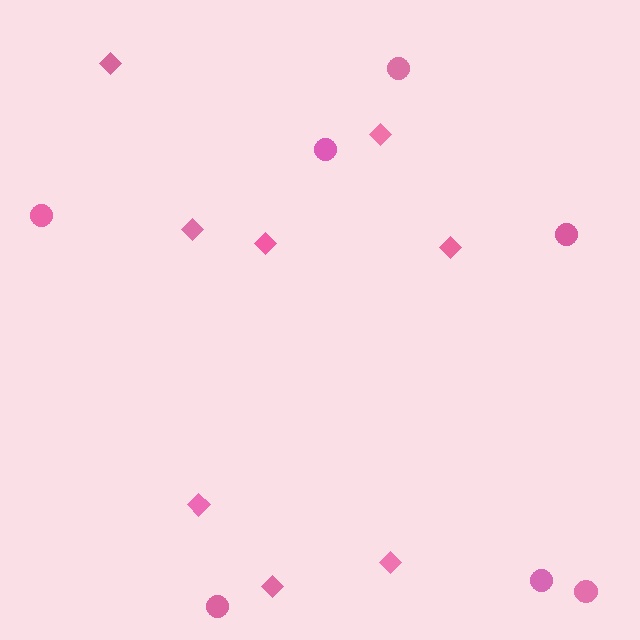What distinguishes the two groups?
There are 2 groups: one group of diamonds (8) and one group of circles (7).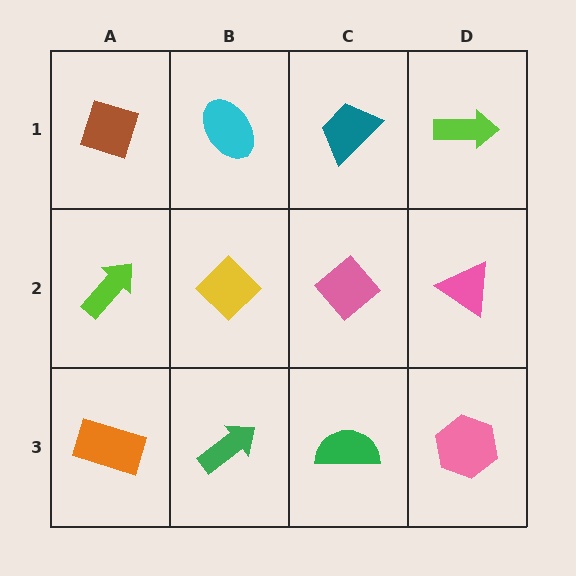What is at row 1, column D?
A lime arrow.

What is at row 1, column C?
A teal trapezoid.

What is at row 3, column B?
A green arrow.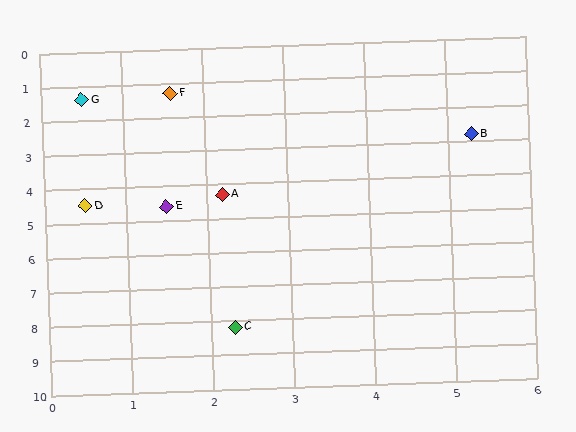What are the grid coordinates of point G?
Point G is at approximately (0.5, 1.4).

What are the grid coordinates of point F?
Point F is at approximately (1.6, 1.3).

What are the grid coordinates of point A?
Point A is at approximately (2.2, 4.3).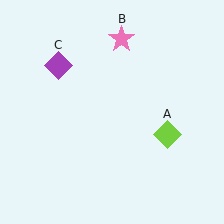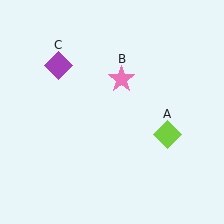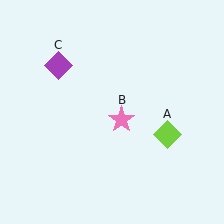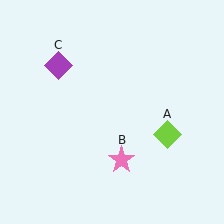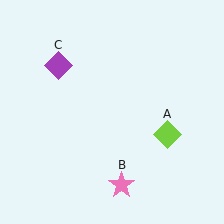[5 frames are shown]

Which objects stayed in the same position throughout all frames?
Lime diamond (object A) and purple diamond (object C) remained stationary.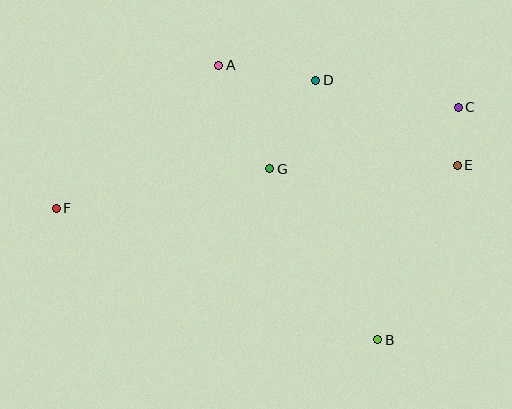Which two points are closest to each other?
Points C and E are closest to each other.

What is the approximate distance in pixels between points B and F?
The distance between B and F is approximately 347 pixels.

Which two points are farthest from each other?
Points C and F are farthest from each other.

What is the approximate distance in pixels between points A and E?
The distance between A and E is approximately 258 pixels.